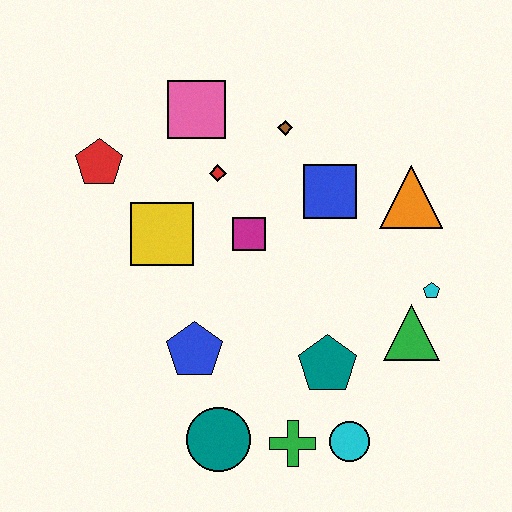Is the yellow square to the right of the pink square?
No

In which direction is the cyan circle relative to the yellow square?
The cyan circle is below the yellow square.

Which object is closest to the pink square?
The red diamond is closest to the pink square.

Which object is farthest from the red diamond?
The cyan circle is farthest from the red diamond.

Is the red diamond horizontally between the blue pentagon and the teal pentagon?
Yes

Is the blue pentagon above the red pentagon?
No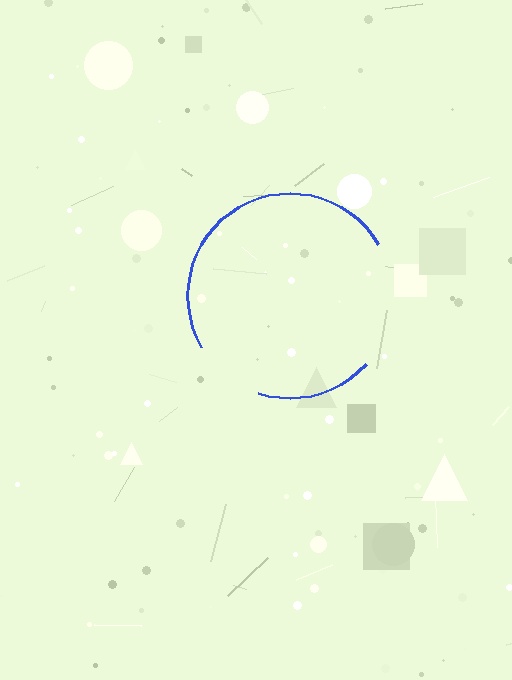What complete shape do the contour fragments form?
The contour fragments form a circle.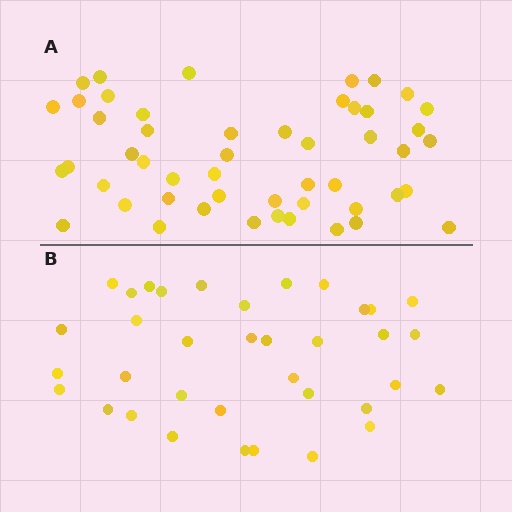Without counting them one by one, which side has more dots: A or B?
Region A (the top region) has more dots.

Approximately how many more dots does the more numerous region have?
Region A has approximately 15 more dots than region B.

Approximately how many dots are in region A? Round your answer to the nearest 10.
About 50 dots.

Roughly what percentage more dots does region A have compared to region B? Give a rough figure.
About 40% more.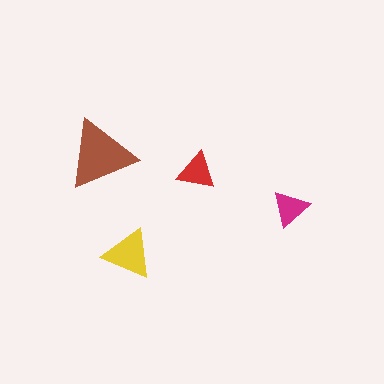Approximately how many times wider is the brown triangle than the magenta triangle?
About 2 times wider.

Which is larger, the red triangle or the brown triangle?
The brown one.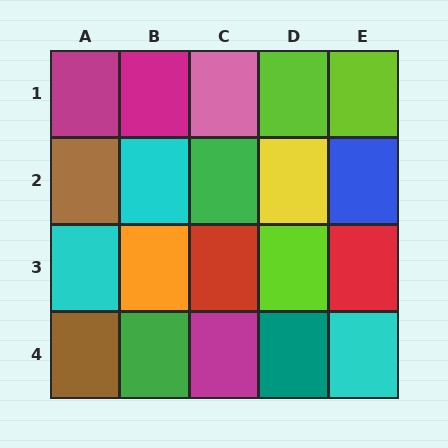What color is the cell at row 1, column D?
Lime.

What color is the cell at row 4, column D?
Teal.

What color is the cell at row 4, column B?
Green.